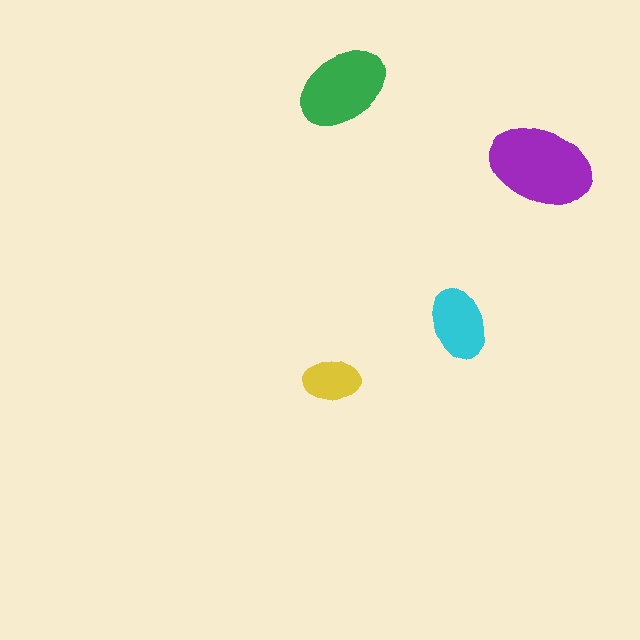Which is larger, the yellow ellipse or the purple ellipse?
The purple one.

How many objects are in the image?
There are 4 objects in the image.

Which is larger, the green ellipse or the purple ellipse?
The purple one.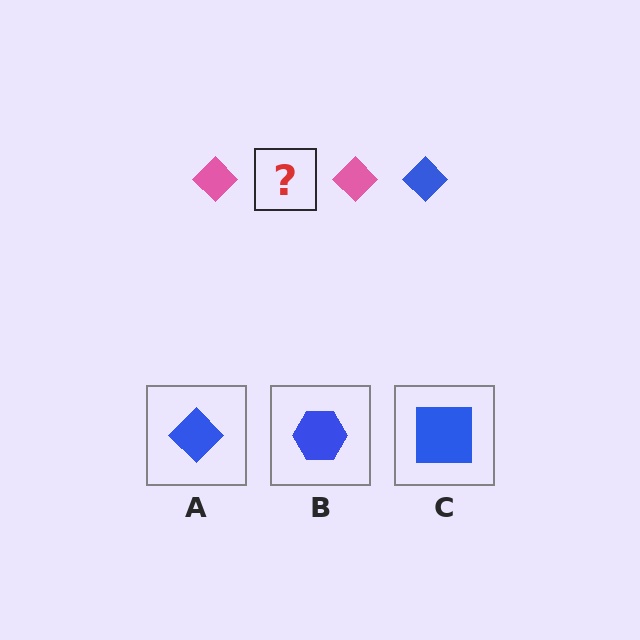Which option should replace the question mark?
Option A.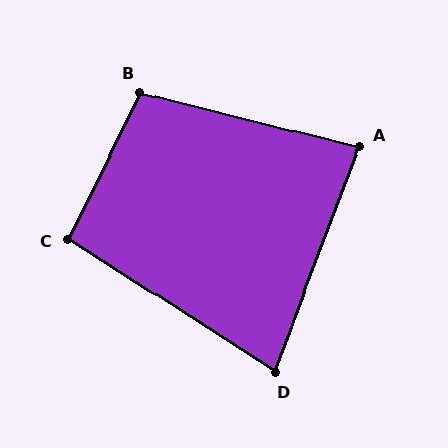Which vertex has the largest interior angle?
B, at approximately 102 degrees.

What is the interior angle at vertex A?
Approximately 83 degrees (acute).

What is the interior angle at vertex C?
Approximately 97 degrees (obtuse).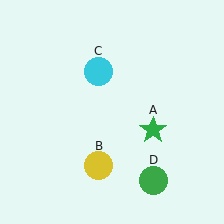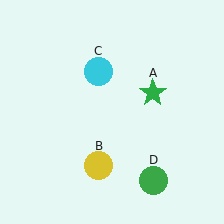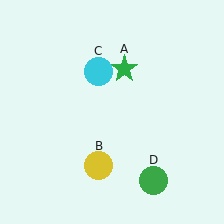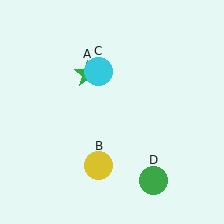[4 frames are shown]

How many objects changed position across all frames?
1 object changed position: green star (object A).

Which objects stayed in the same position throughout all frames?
Yellow circle (object B) and cyan circle (object C) and green circle (object D) remained stationary.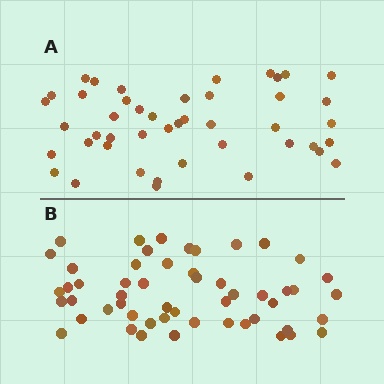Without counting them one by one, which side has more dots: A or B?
Region B (the bottom region) has more dots.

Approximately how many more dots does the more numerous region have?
Region B has roughly 8 or so more dots than region A.